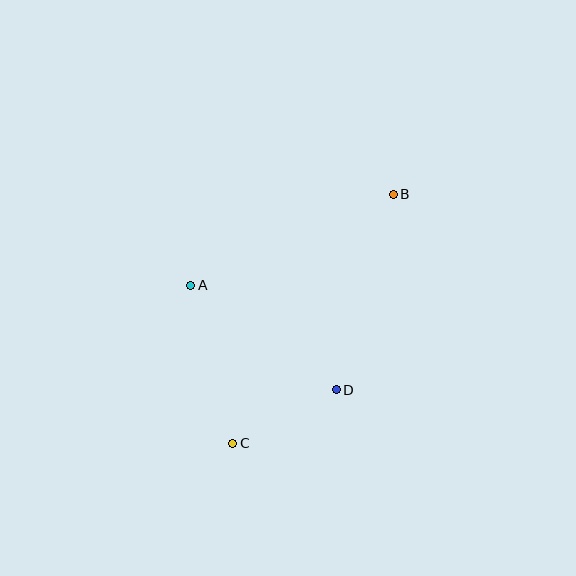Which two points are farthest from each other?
Points B and C are farthest from each other.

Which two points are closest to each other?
Points C and D are closest to each other.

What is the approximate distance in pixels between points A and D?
The distance between A and D is approximately 179 pixels.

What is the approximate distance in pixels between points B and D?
The distance between B and D is approximately 203 pixels.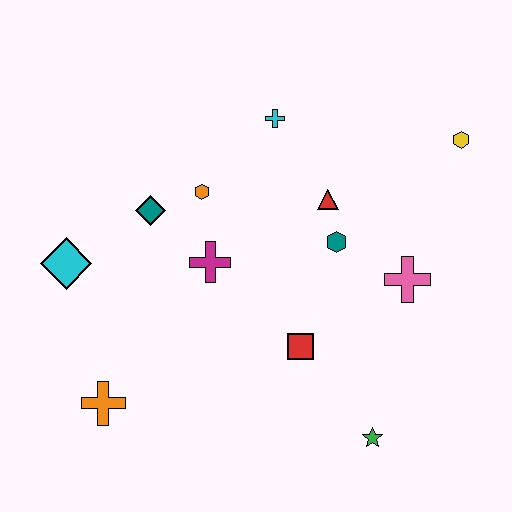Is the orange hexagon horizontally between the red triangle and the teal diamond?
Yes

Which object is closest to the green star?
The red square is closest to the green star.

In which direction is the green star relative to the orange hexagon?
The green star is below the orange hexagon.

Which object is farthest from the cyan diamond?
The yellow hexagon is farthest from the cyan diamond.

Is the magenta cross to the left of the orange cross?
No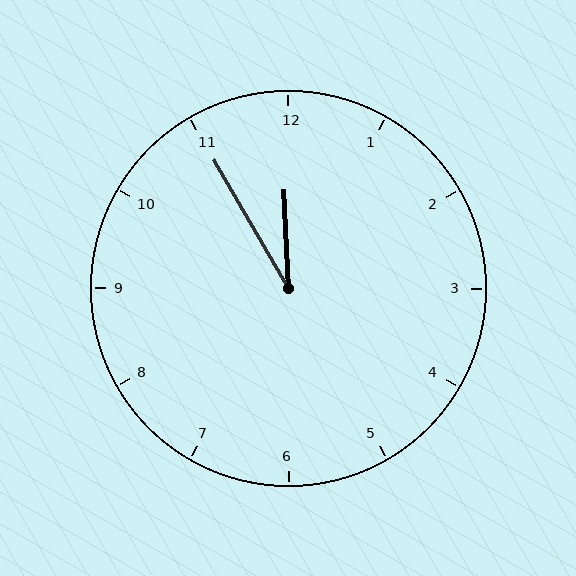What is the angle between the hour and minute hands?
Approximately 28 degrees.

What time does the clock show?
11:55.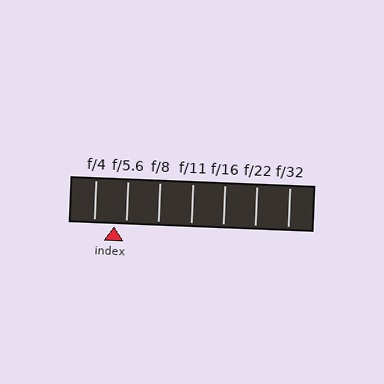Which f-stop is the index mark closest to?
The index mark is closest to f/5.6.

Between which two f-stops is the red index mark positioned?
The index mark is between f/4 and f/5.6.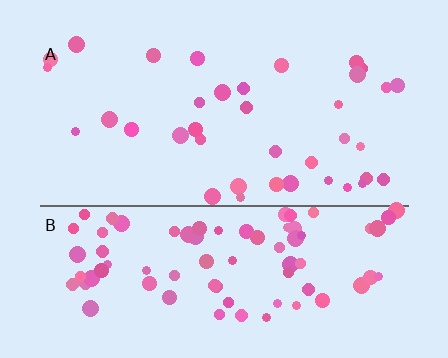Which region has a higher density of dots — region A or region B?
B (the bottom).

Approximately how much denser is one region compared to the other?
Approximately 2.3× — region B over region A.